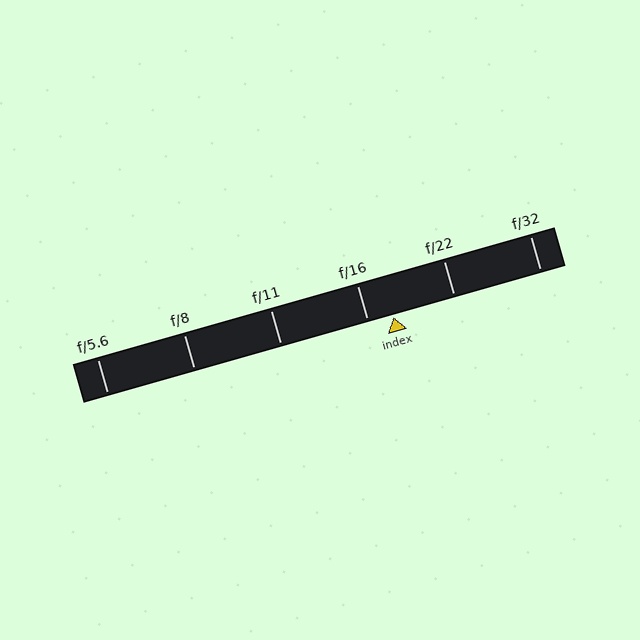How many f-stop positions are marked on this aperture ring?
There are 6 f-stop positions marked.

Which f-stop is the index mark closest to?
The index mark is closest to f/16.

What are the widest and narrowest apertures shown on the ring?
The widest aperture shown is f/5.6 and the narrowest is f/32.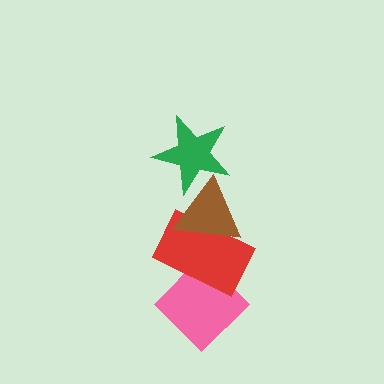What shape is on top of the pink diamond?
The red rectangle is on top of the pink diamond.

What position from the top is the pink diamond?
The pink diamond is 4th from the top.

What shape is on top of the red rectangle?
The brown triangle is on top of the red rectangle.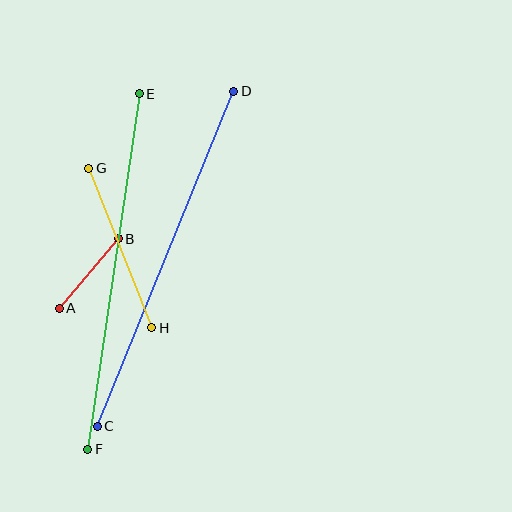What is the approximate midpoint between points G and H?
The midpoint is at approximately (120, 248) pixels.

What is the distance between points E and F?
The distance is approximately 360 pixels.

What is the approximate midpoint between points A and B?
The midpoint is at approximately (89, 274) pixels.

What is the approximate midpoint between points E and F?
The midpoint is at approximately (113, 272) pixels.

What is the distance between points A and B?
The distance is approximately 91 pixels.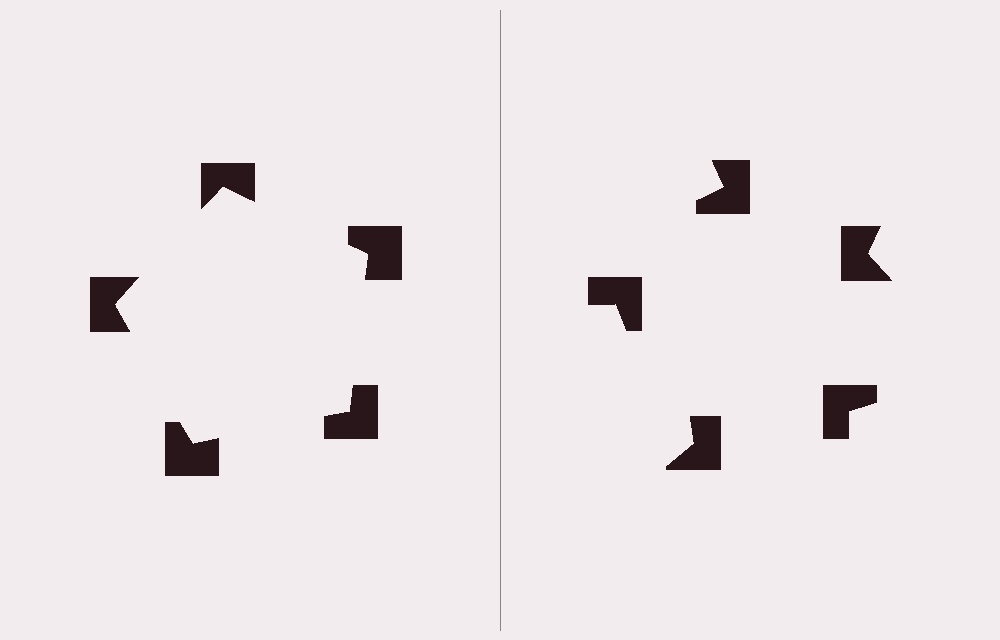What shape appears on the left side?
An illusory pentagon.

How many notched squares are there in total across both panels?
10 — 5 on each side.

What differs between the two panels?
The notched squares are positioned identically on both sides; only the wedge orientations differ. On the left they align to a pentagon; on the right they are misaligned.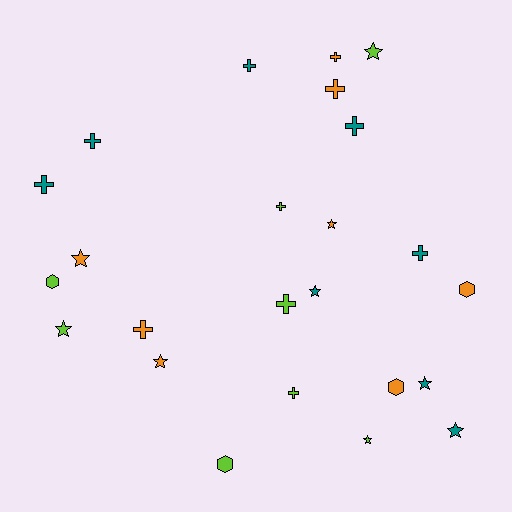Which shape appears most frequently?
Cross, with 11 objects.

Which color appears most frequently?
Teal, with 8 objects.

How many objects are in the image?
There are 24 objects.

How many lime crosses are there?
There are 3 lime crosses.